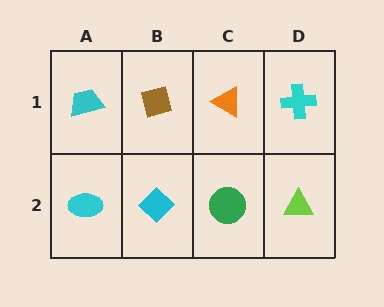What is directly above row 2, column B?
A brown diamond.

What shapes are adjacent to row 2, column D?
A cyan cross (row 1, column D), a green circle (row 2, column C).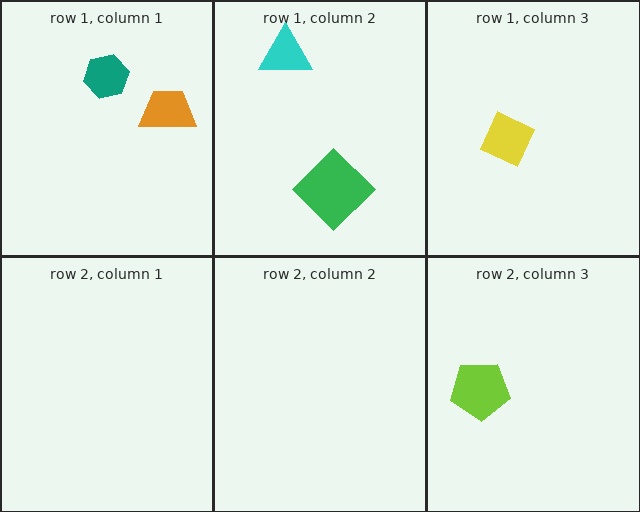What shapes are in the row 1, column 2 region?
The green diamond, the cyan triangle.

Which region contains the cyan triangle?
The row 1, column 2 region.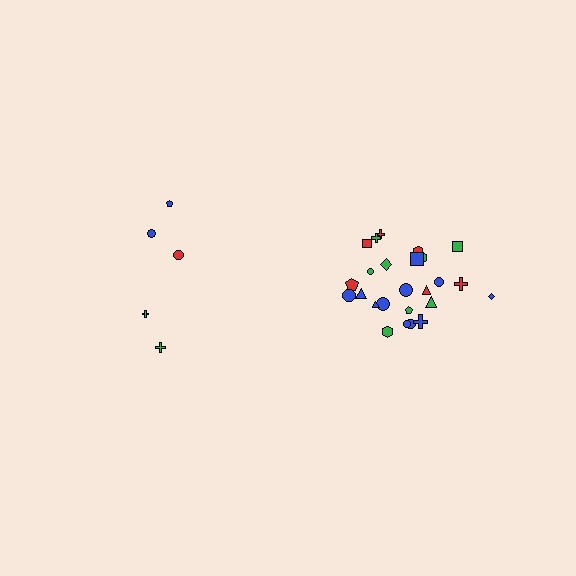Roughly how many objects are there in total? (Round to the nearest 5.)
Roughly 30 objects in total.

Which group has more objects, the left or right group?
The right group.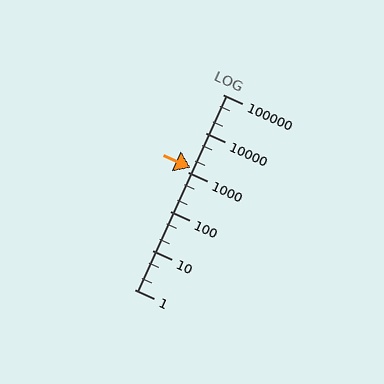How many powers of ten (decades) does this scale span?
The scale spans 5 decades, from 1 to 100000.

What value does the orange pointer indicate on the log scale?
The pointer indicates approximately 1300.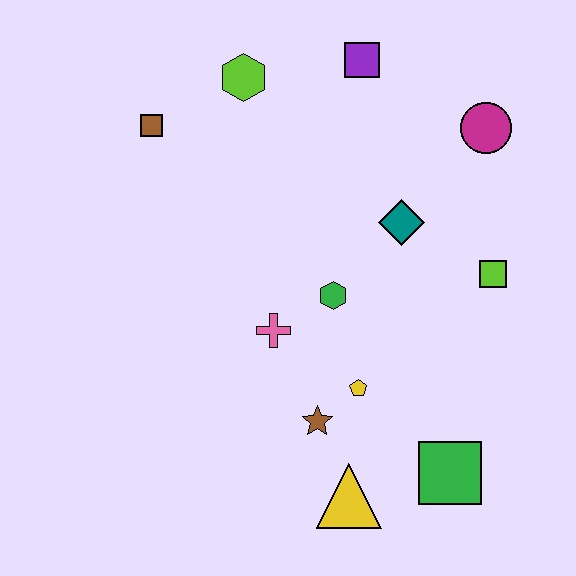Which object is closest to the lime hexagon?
The brown square is closest to the lime hexagon.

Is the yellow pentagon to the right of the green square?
No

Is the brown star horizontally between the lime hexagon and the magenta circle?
Yes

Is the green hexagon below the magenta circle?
Yes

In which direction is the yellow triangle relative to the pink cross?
The yellow triangle is below the pink cross.